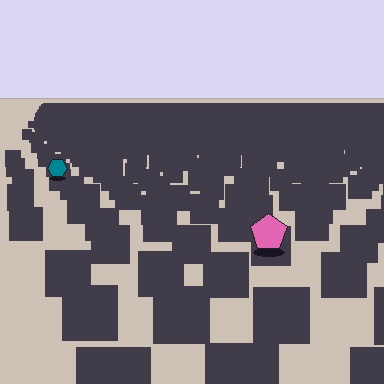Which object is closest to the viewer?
The pink pentagon is closest. The texture marks near it are larger and more spread out.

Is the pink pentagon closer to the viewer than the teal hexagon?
Yes. The pink pentagon is closer — you can tell from the texture gradient: the ground texture is coarser near it.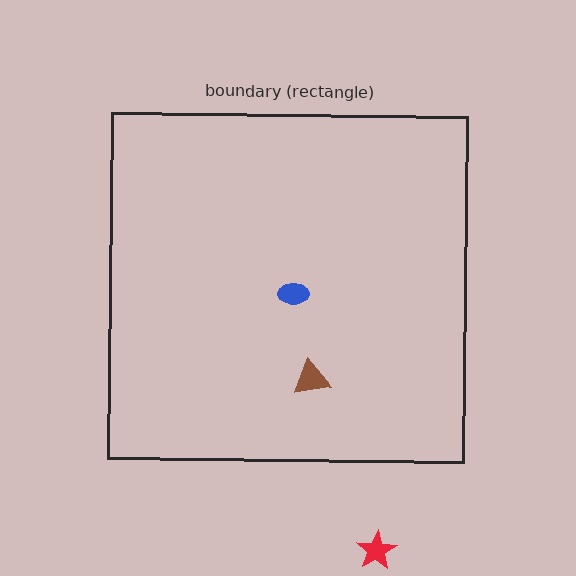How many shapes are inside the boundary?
2 inside, 1 outside.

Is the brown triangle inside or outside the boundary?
Inside.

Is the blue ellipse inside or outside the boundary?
Inside.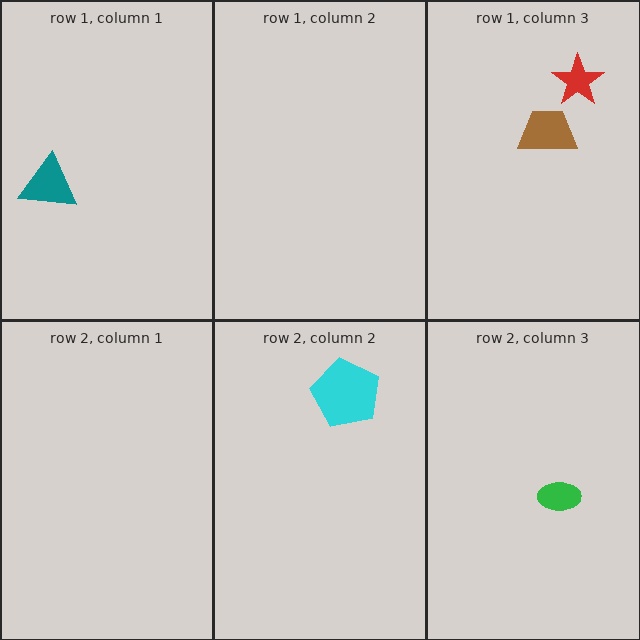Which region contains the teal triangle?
The row 1, column 1 region.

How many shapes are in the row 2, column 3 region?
1.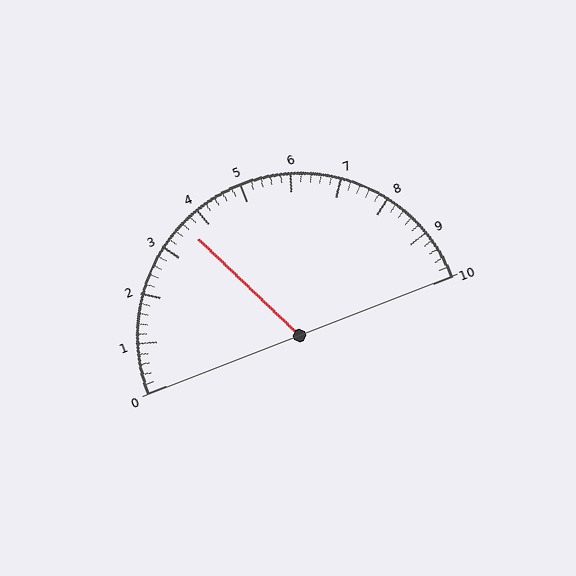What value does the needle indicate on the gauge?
The needle indicates approximately 3.6.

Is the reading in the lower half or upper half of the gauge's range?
The reading is in the lower half of the range (0 to 10).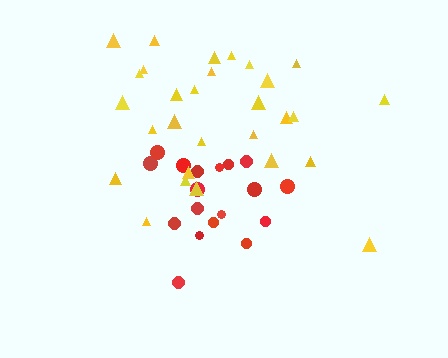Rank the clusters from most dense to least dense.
red, yellow.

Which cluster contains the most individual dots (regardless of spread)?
Yellow (29).